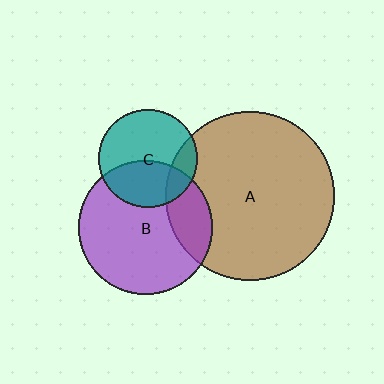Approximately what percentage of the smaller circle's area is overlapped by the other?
Approximately 40%.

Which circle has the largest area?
Circle A (brown).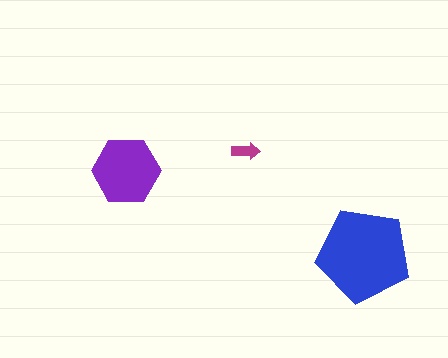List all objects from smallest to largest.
The magenta arrow, the purple hexagon, the blue pentagon.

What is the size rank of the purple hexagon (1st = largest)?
2nd.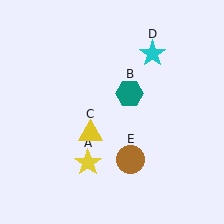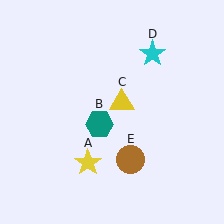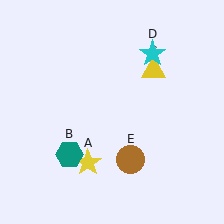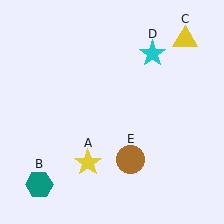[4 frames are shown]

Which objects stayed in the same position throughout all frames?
Yellow star (object A) and cyan star (object D) and brown circle (object E) remained stationary.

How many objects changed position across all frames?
2 objects changed position: teal hexagon (object B), yellow triangle (object C).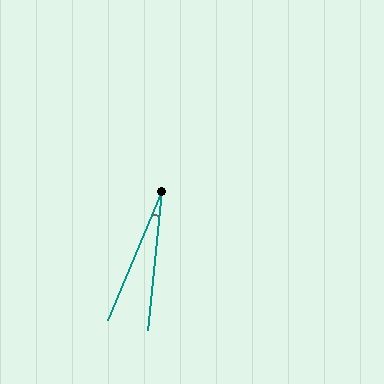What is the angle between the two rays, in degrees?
Approximately 17 degrees.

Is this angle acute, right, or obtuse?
It is acute.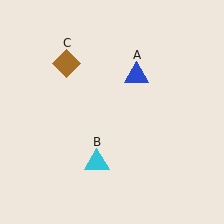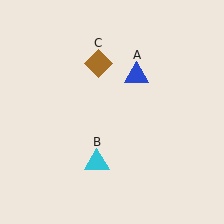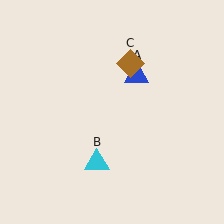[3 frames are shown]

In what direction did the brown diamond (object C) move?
The brown diamond (object C) moved right.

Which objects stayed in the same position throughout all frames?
Blue triangle (object A) and cyan triangle (object B) remained stationary.